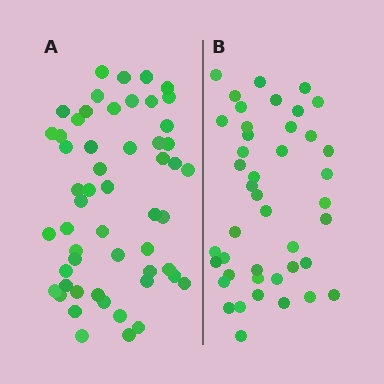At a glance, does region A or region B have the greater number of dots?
Region A (the left region) has more dots.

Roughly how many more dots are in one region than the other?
Region A has roughly 12 or so more dots than region B.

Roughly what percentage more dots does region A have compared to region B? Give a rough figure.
About 25% more.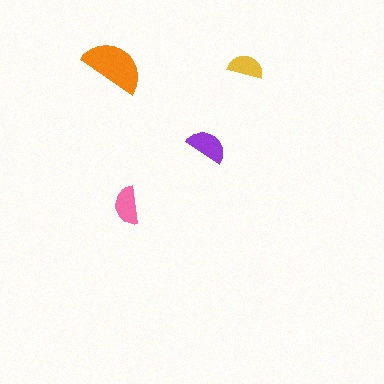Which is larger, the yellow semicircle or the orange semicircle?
The orange one.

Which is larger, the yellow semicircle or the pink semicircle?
The pink one.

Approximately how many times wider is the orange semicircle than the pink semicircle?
About 1.5 times wider.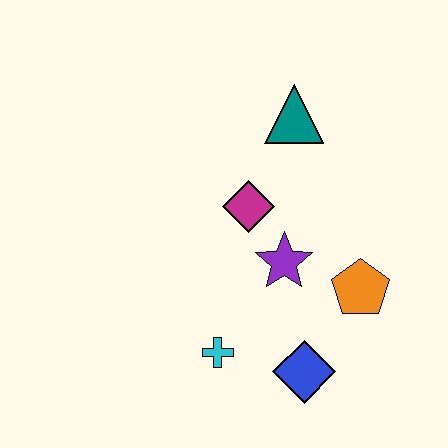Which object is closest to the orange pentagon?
The purple star is closest to the orange pentagon.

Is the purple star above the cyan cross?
Yes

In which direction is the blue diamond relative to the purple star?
The blue diamond is below the purple star.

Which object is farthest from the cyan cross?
The teal triangle is farthest from the cyan cross.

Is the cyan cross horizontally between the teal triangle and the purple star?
No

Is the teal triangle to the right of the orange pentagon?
No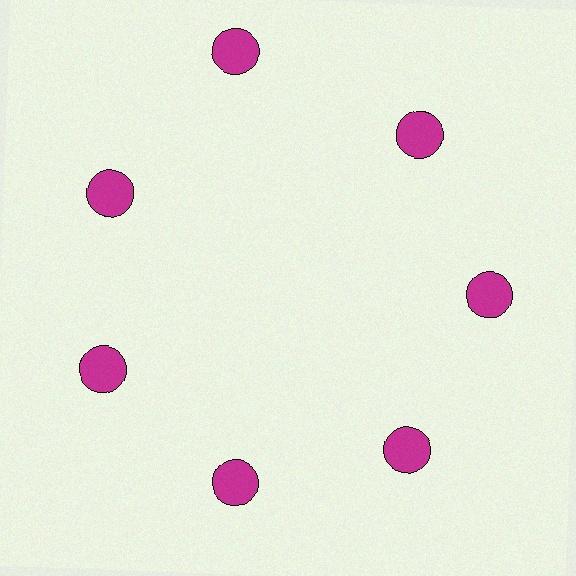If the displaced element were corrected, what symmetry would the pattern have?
It would have 7-fold rotational symmetry — the pattern would map onto itself every 51 degrees.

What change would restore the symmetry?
The symmetry would be restored by moving it inward, back onto the ring so that all 7 circles sit at equal angles and equal distance from the center.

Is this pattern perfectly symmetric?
No. The 7 magenta circles are arranged in a ring, but one element near the 12 o'clock position is pushed outward from the center, breaking the 7-fold rotational symmetry.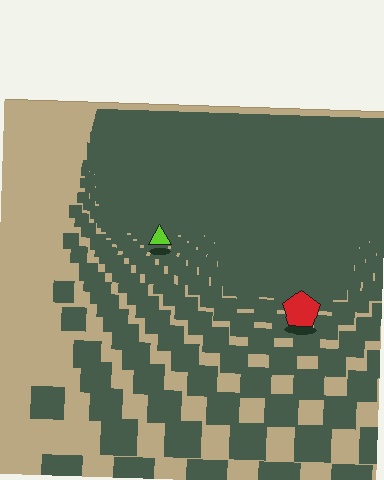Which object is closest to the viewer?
The red pentagon is closest. The texture marks near it are larger and more spread out.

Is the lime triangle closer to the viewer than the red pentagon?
No. The red pentagon is closer — you can tell from the texture gradient: the ground texture is coarser near it.